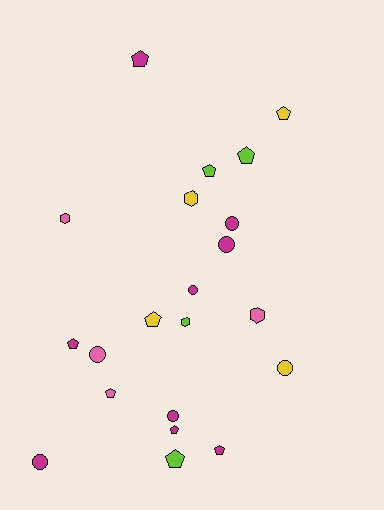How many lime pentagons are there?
There are 3 lime pentagons.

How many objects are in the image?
There are 21 objects.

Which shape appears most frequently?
Pentagon, with 10 objects.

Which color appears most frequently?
Magenta, with 9 objects.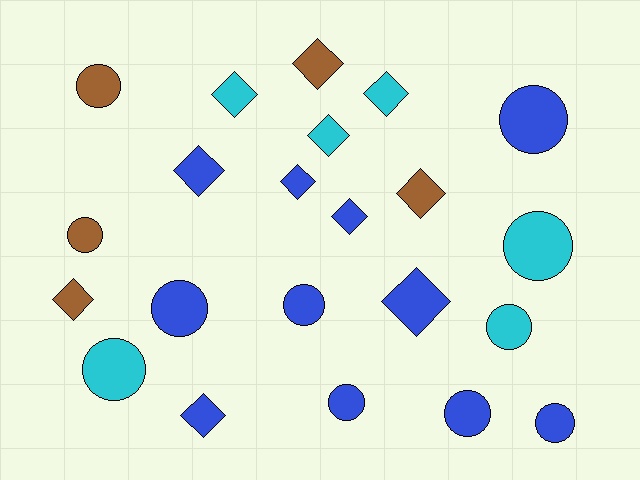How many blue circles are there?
There are 6 blue circles.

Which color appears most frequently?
Blue, with 11 objects.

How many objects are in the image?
There are 22 objects.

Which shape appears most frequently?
Diamond, with 11 objects.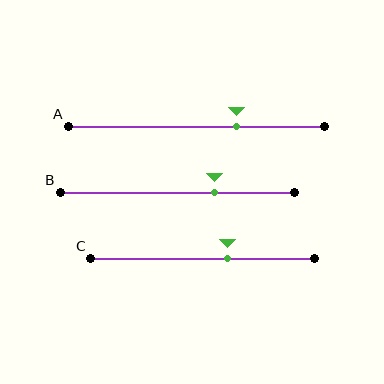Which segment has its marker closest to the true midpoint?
Segment C has its marker closest to the true midpoint.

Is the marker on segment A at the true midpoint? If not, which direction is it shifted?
No, the marker on segment A is shifted to the right by about 16% of the segment length.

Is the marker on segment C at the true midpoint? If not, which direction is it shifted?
No, the marker on segment C is shifted to the right by about 11% of the segment length.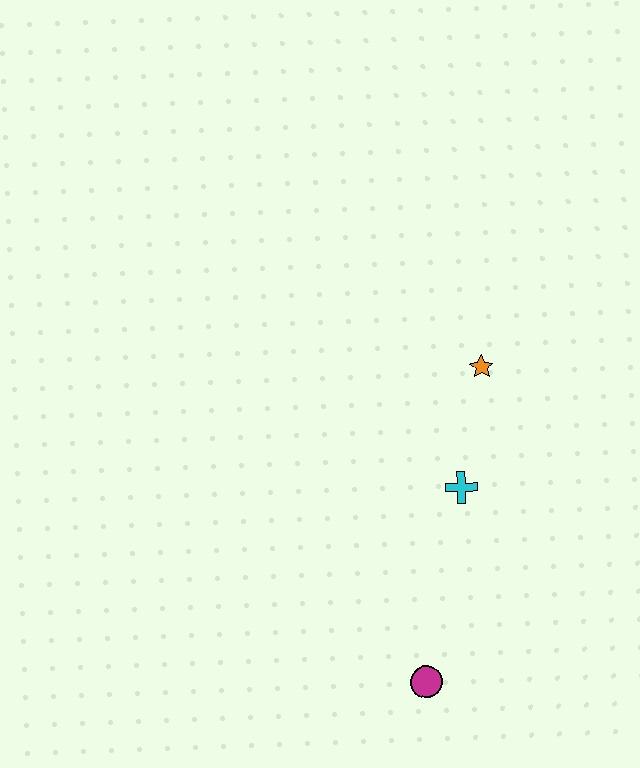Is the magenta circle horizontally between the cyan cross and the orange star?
No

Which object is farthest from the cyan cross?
The magenta circle is farthest from the cyan cross.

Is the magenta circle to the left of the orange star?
Yes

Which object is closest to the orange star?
The cyan cross is closest to the orange star.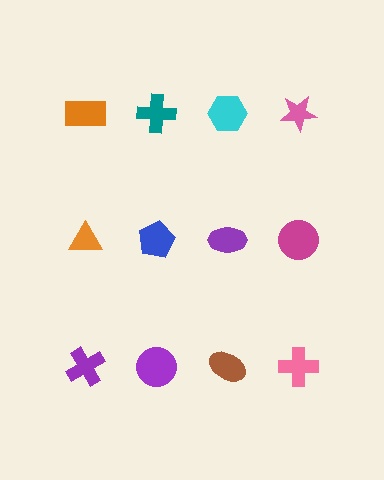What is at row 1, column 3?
A cyan hexagon.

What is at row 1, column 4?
A pink star.